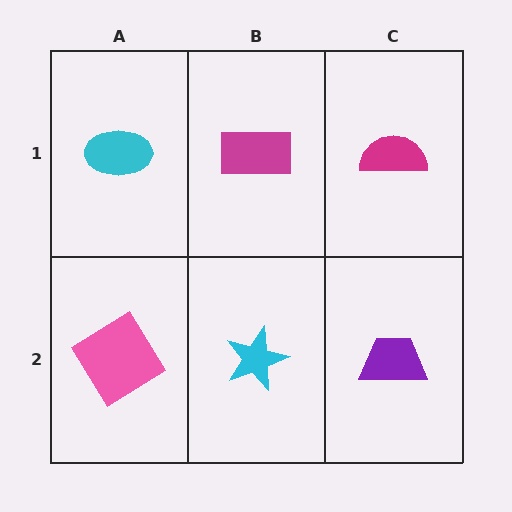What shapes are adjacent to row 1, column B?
A cyan star (row 2, column B), a cyan ellipse (row 1, column A), a magenta semicircle (row 1, column C).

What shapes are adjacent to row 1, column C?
A purple trapezoid (row 2, column C), a magenta rectangle (row 1, column B).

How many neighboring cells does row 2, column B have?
3.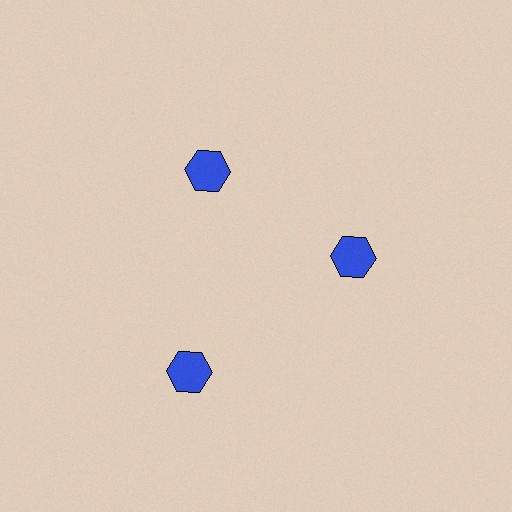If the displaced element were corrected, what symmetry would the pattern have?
It would have 3-fold rotational symmetry — the pattern would map onto itself every 120 degrees.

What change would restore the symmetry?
The symmetry would be restored by moving it inward, back onto the ring so that all 3 hexagons sit at equal angles and equal distance from the center.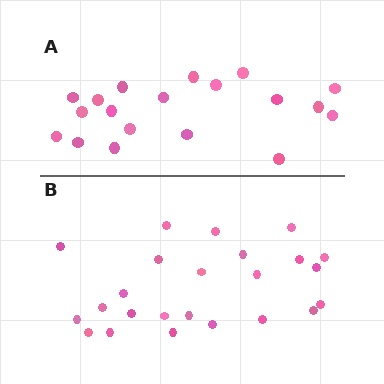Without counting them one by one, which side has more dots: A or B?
Region B (the bottom region) has more dots.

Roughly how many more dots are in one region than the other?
Region B has about 5 more dots than region A.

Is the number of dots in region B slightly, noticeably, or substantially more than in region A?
Region B has noticeably more, but not dramatically so. The ratio is roughly 1.3 to 1.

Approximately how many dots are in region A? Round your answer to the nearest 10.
About 20 dots. (The exact count is 19, which rounds to 20.)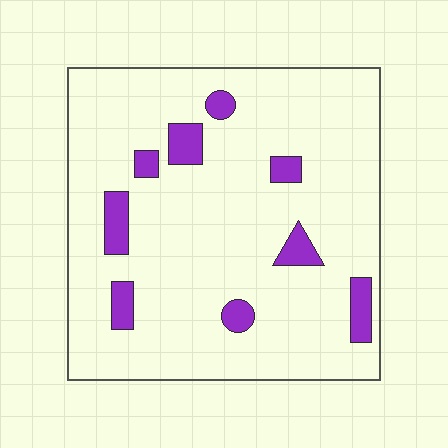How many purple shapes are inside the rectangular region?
9.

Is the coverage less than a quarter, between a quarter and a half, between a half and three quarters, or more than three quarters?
Less than a quarter.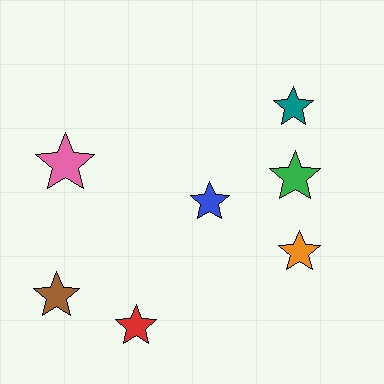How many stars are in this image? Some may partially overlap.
There are 7 stars.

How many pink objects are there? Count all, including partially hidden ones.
There is 1 pink object.